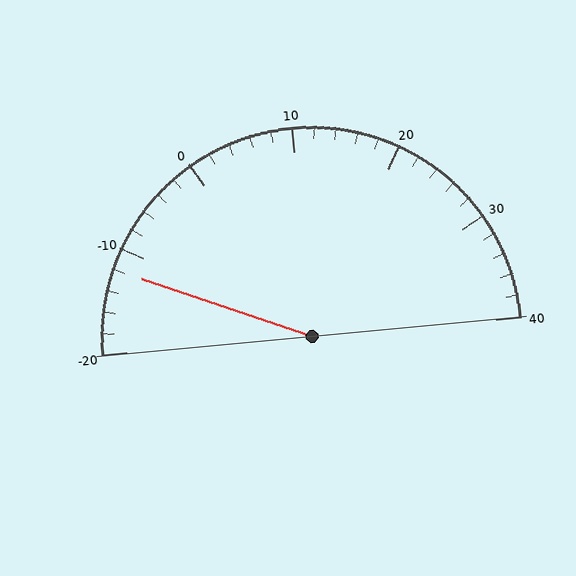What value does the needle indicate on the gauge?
The needle indicates approximately -12.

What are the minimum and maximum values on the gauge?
The gauge ranges from -20 to 40.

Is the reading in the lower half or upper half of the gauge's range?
The reading is in the lower half of the range (-20 to 40).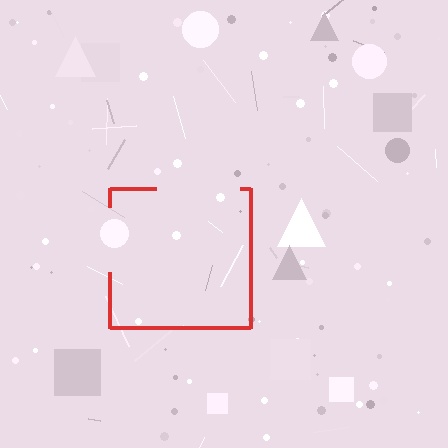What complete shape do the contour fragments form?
The contour fragments form a square.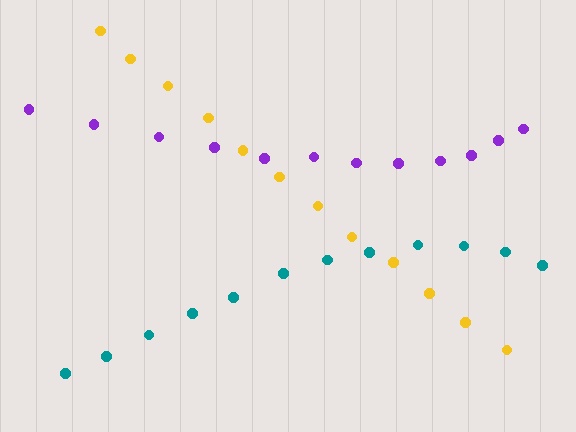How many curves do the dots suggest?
There are 3 distinct paths.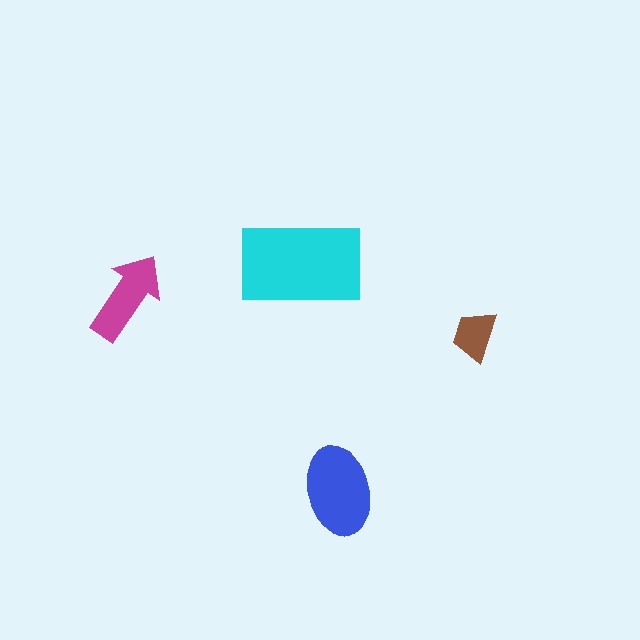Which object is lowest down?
The blue ellipse is bottommost.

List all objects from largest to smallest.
The cyan rectangle, the blue ellipse, the magenta arrow, the brown trapezoid.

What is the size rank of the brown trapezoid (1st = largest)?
4th.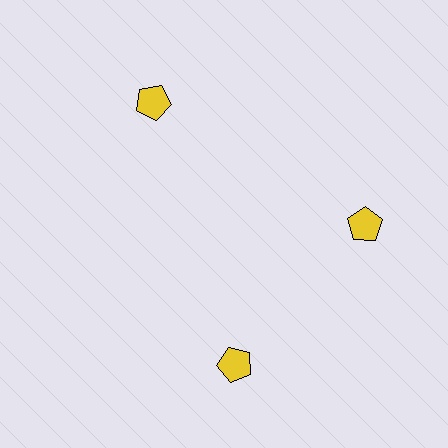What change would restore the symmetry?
The symmetry would be restored by rotating it back into even spacing with its neighbors so that all 3 pentagons sit at equal angles and equal distance from the center.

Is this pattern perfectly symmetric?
No. The 3 yellow pentagons are arranged in a ring, but one element near the 7 o'clock position is rotated out of alignment along the ring, breaking the 3-fold rotational symmetry.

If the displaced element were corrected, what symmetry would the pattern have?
It would have 3-fold rotational symmetry — the pattern would map onto itself every 120 degrees.